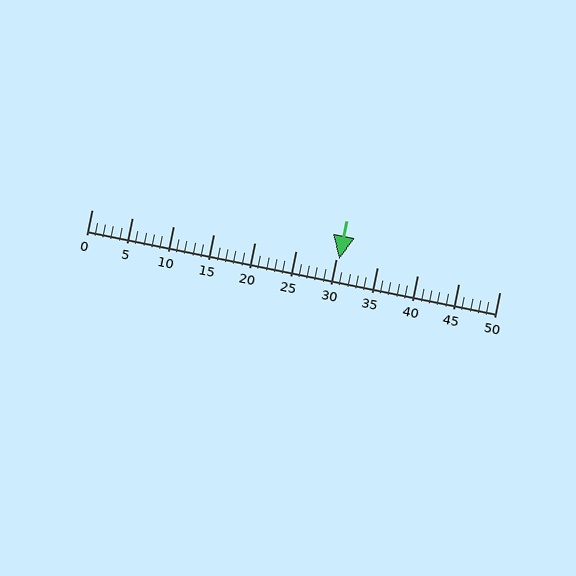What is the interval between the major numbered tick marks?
The major tick marks are spaced 5 units apart.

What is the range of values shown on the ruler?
The ruler shows values from 0 to 50.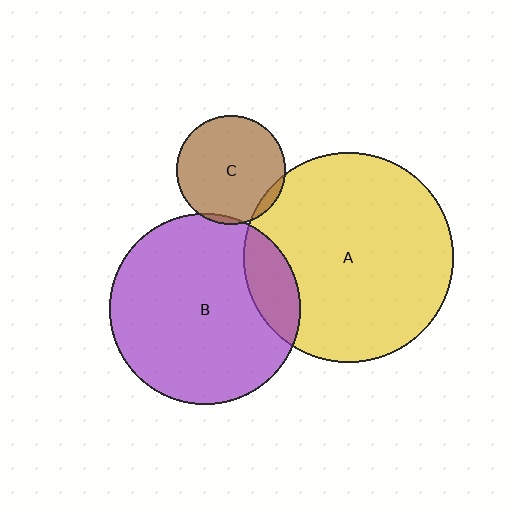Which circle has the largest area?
Circle A (yellow).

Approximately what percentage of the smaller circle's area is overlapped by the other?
Approximately 5%.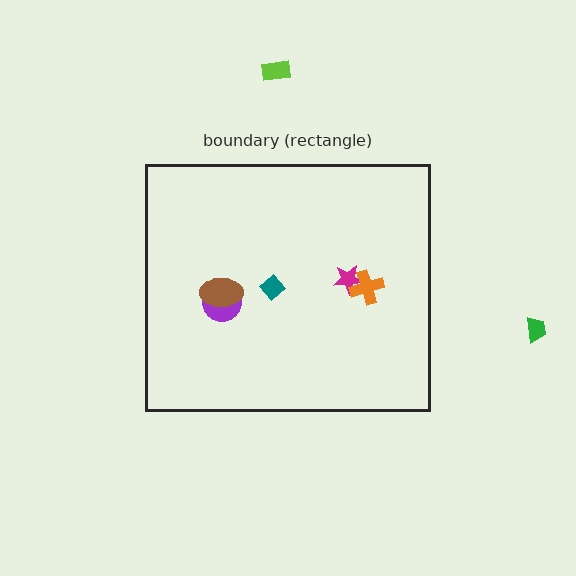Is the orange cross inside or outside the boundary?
Inside.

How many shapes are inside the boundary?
5 inside, 2 outside.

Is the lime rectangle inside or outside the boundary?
Outside.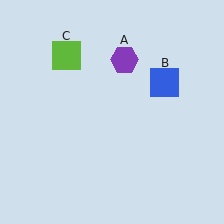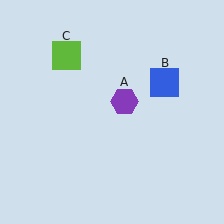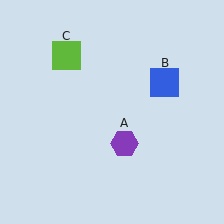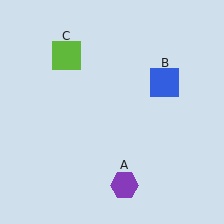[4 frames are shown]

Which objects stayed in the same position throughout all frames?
Blue square (object B) and lime square (object C) remained stationary.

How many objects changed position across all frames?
1 object changed position: purple hexagon (object A).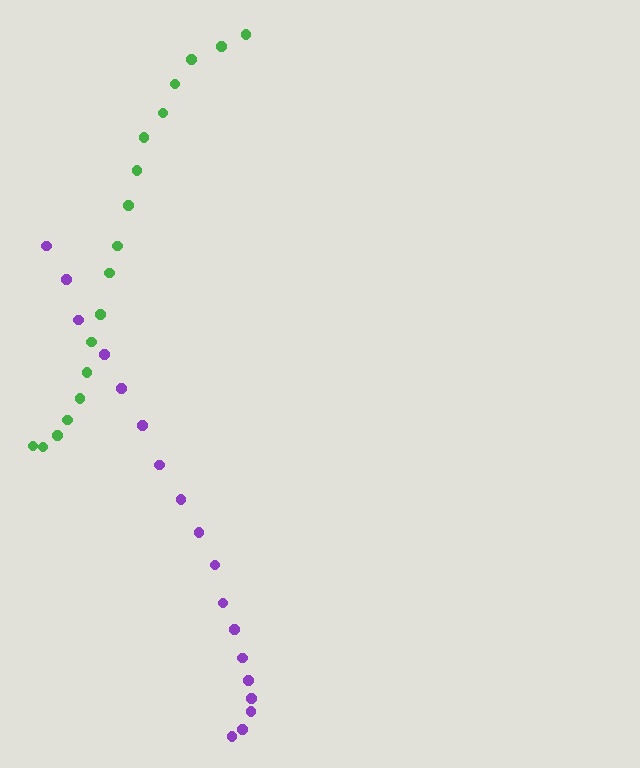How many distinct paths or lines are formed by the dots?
There are 2 distinct paths.